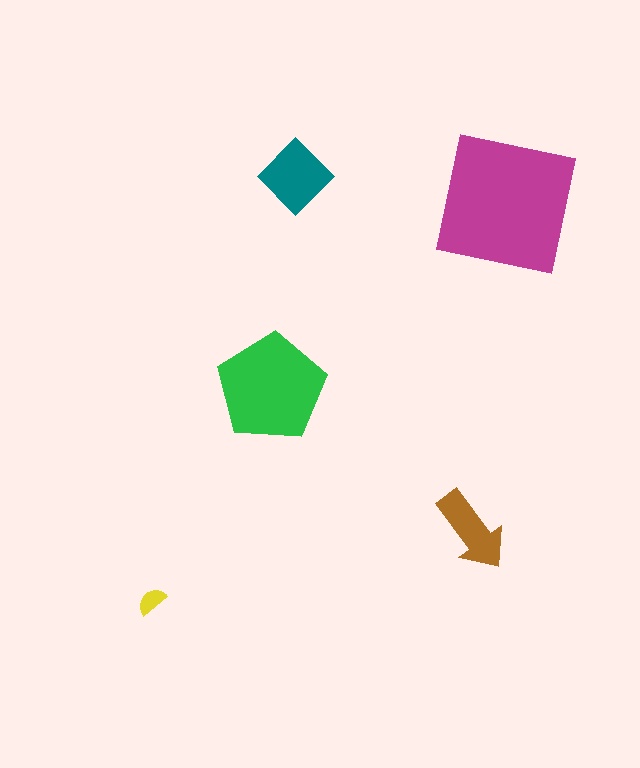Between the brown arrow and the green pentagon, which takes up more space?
The green pentagon.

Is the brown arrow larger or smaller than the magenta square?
Smaller.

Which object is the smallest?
The yellow semicircle.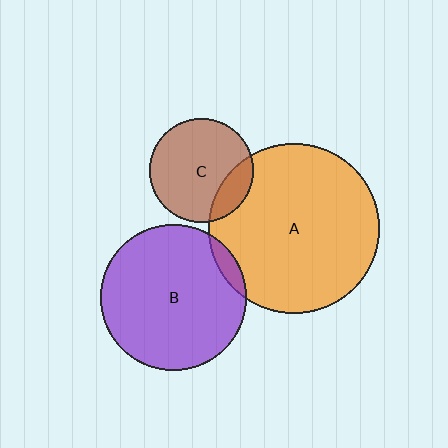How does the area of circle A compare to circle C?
Approximately 2.7 times.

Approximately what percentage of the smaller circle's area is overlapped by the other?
Approximately 5%.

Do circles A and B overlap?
Yes.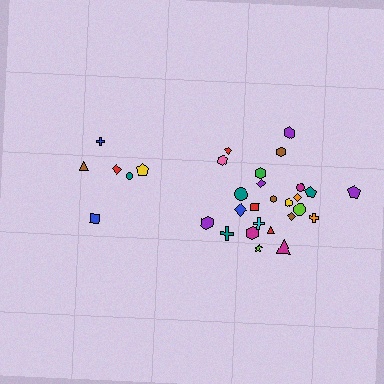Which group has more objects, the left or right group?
The right group.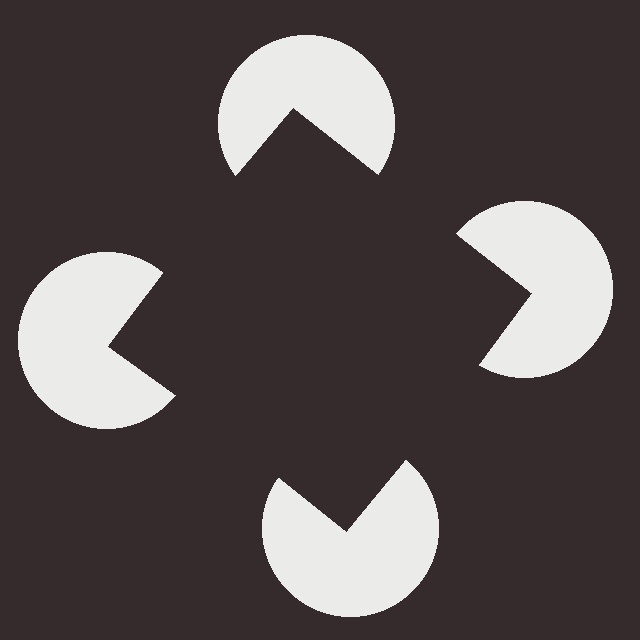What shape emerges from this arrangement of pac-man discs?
An illusory square — its edges are inferred from the aligned wedge cuts in the pac-man discs, not physically drawn.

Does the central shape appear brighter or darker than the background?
It typically appears slightly darker than the background, even though no actual brightness change is drawn.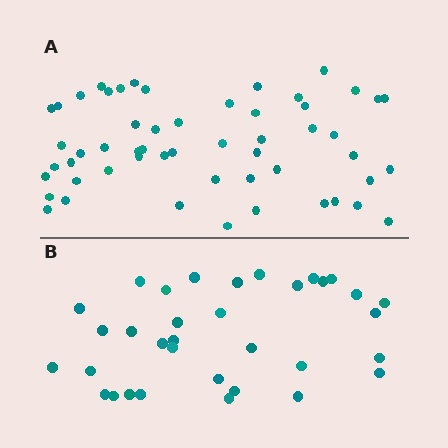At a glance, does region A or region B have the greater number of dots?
Region A (the top region) has more dots.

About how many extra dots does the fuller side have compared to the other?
Region A has approximately 20 more dots than region B.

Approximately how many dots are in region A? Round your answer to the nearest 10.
About 50 dots. (The exact count is 54, which rounds to 50.)